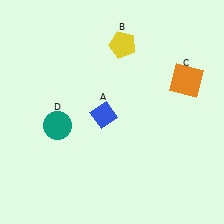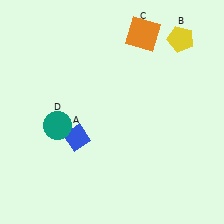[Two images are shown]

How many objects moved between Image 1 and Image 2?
3 objects moved between the two images.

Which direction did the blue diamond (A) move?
The blue diamond (A) moved left.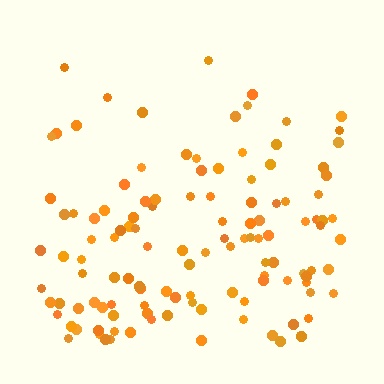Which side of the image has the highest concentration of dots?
The bottom.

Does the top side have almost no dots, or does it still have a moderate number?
Still a moderate number, just noticeably fewer than the bottom.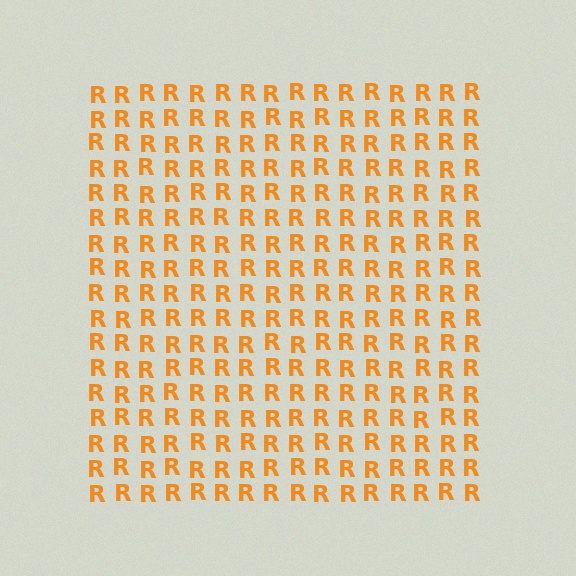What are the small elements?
The small elements are letter R's.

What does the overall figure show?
The overall figure shows a square.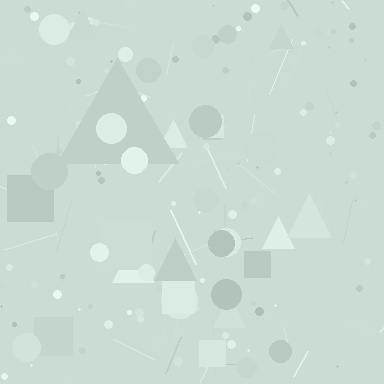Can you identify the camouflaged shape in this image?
The camouflaged shape is a triangle.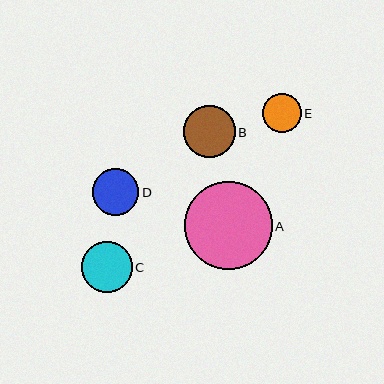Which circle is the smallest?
Circle E is the smallest with a size of approximately 39 pixels.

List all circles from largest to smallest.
From largest to smallest: A, B, C, D, E.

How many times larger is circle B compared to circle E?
Circle B is approximately 1.3 times the size of circle E.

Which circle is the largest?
Circle A is the largest with a size of approximately 87 pixels.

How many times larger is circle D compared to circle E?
Circle D is approximately 1.2 times the size of circle E.